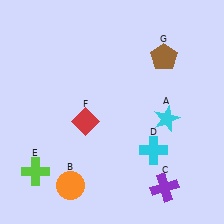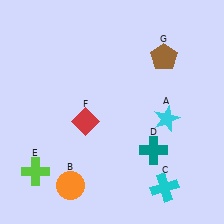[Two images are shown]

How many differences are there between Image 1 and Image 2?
There are 2 differences between the two images.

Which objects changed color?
C changed from purple to cyan. D changed from cyan to teal.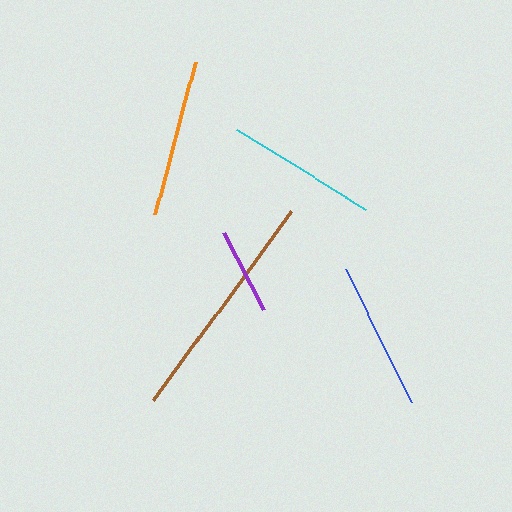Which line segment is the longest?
The brown line is the longest at approximately 234 pixels.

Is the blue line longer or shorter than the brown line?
The brown line is longer than the blue line.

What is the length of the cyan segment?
The cyan segment is approximately 152 pixels long.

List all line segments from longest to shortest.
From longest to shortest: brown, orange, cyan, blue, purple.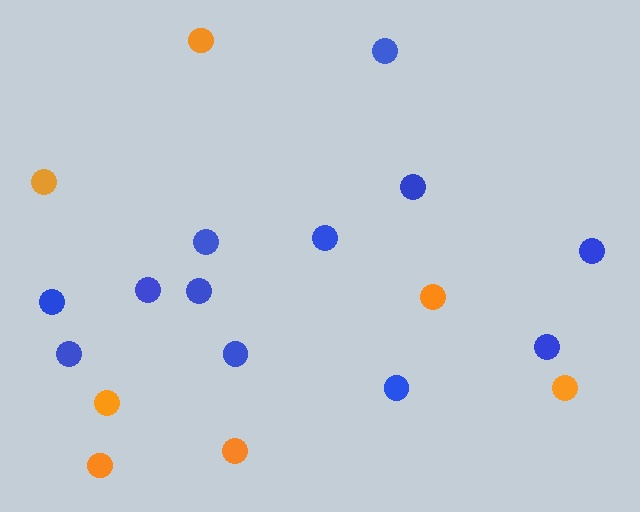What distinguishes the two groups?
There are 2 groups: one group of orange circles (7) and one group of blue circles (12).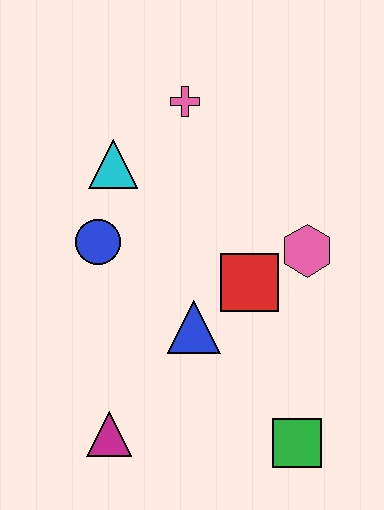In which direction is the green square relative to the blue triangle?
The green square is below the blue triangle.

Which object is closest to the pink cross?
The cyan triangle is closest to the pink cross.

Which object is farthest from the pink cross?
The green square is farthest from the pink cross.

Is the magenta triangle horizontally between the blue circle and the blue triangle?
Yes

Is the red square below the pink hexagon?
Yes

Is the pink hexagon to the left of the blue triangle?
No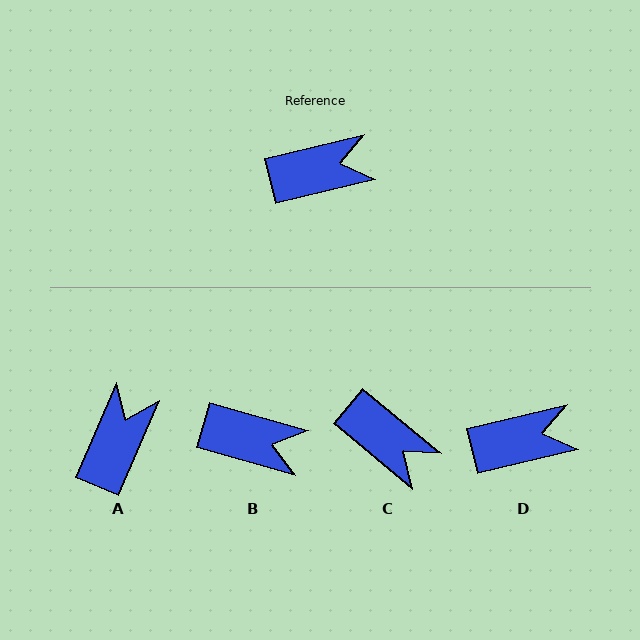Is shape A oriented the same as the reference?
No, it is off by about 53 degrees.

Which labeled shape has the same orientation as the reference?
D.